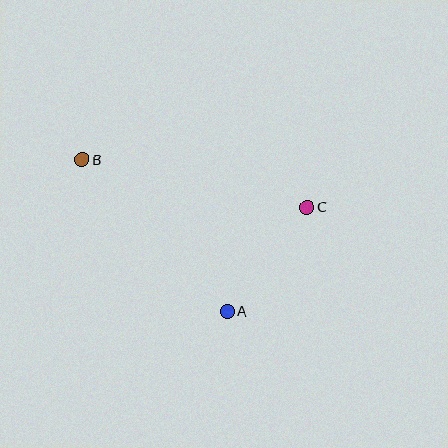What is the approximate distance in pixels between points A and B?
The distance between A and B is approximately 210 pixels.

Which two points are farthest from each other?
Points B and C are farthest from each other.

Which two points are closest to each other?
Points A and C are closest to each other.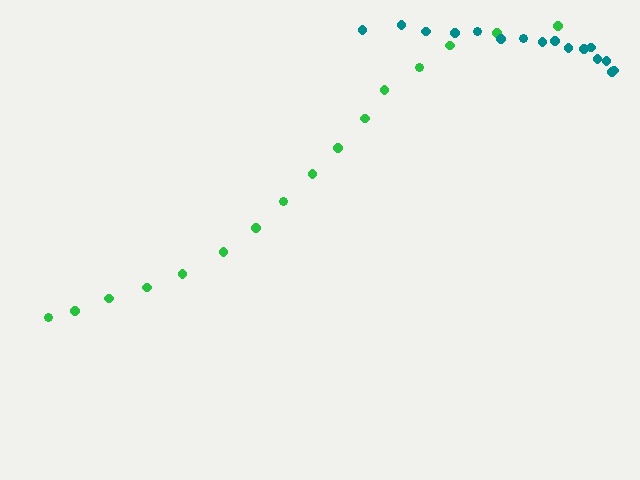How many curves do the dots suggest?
There are 2 distinct paths.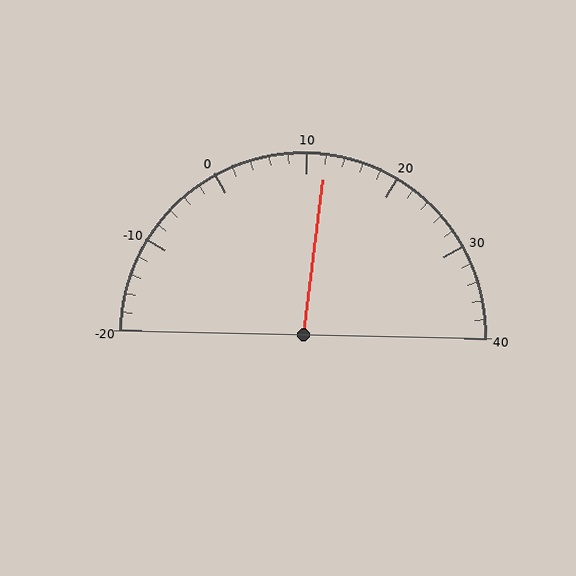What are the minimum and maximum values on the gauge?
The gauge ranges from -20 to 40.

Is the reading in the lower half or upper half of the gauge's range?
The reading is in the upper half of the range (-20 to 40).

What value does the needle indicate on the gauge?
The needle indicates approximately 12.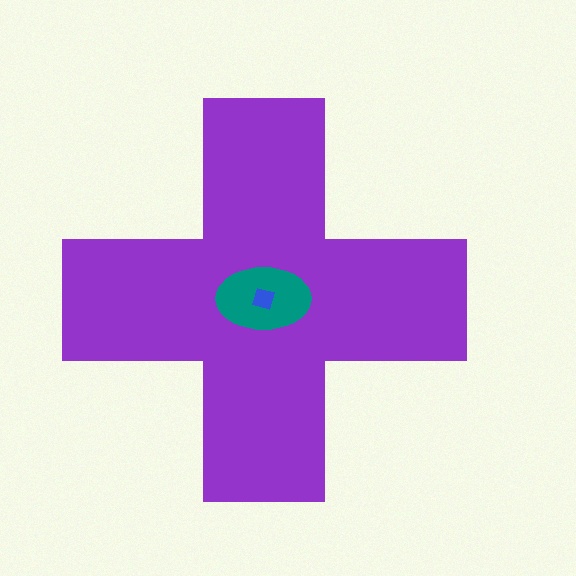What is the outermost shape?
The purple cross.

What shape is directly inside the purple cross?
The teal ellipse.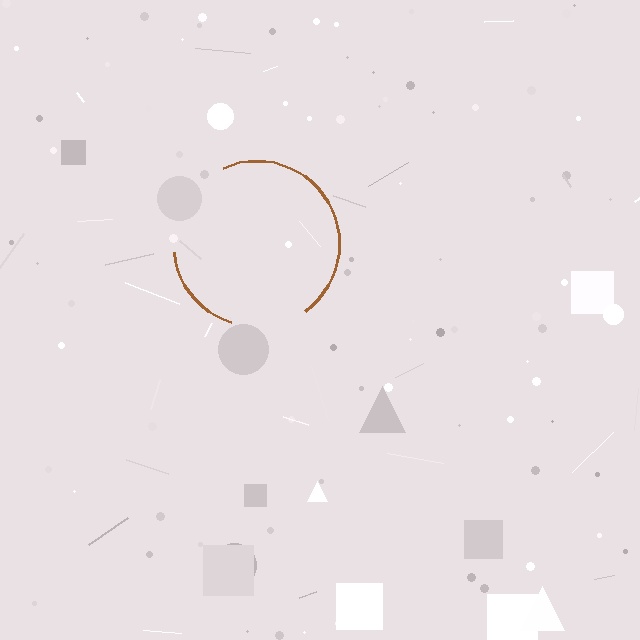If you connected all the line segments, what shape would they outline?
They would outline a circle.